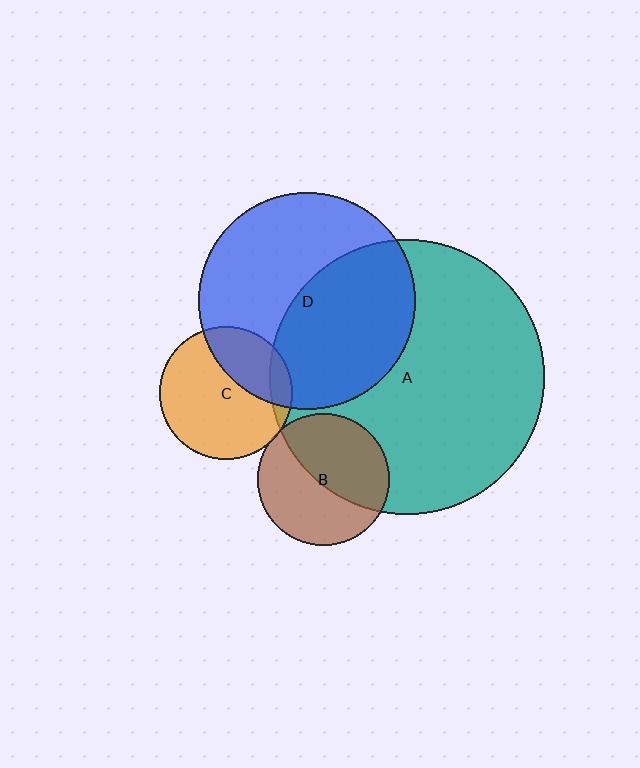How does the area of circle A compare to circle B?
Approximately 4.3 times.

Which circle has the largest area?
Circle A (teal).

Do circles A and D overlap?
Yes.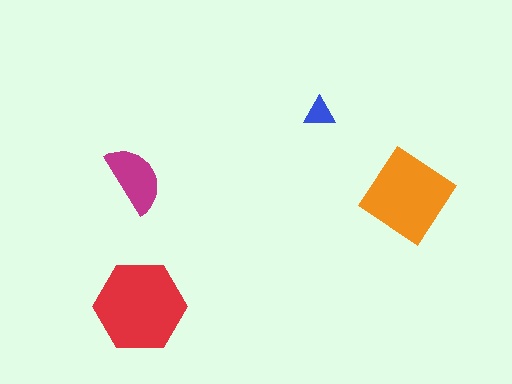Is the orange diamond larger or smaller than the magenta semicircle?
Larger.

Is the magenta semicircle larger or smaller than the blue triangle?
Larger.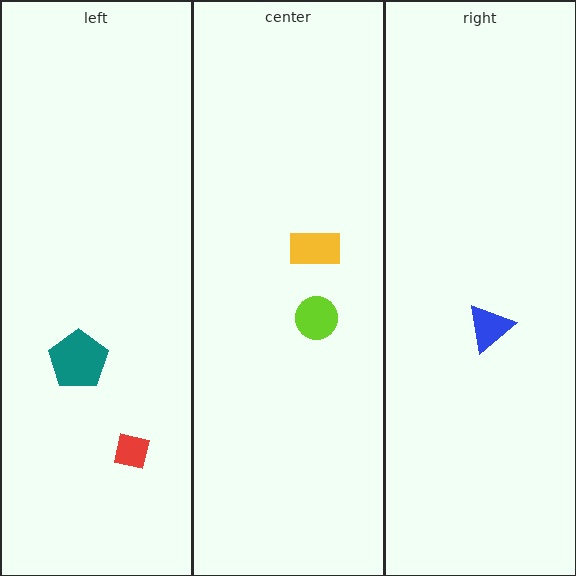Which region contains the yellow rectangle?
The center region.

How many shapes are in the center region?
2.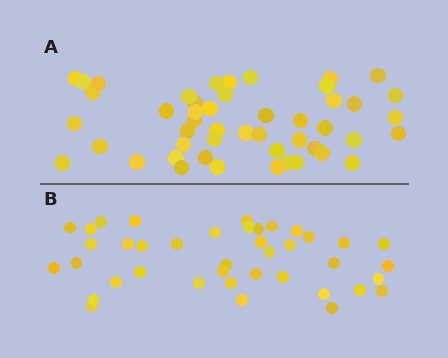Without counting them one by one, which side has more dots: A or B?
Region A (the top region) has more dots.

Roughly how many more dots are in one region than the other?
Region A has roughly 8 or so more dots than region B.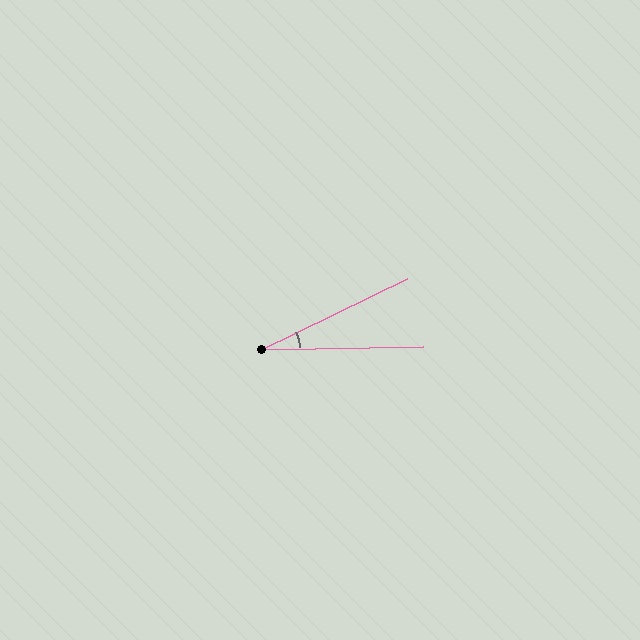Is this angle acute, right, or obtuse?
It is acute.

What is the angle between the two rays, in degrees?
Approximately 25 degrees.